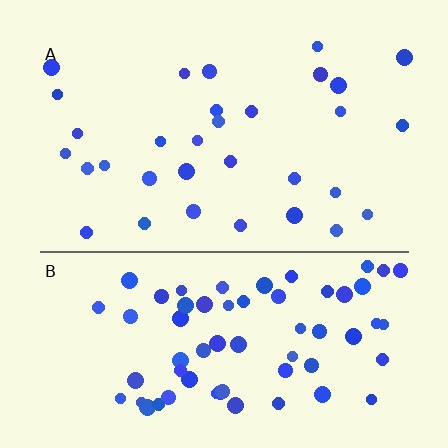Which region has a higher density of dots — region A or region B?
B (the bottom).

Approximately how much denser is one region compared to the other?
Approximately 2.2× — region B over region A.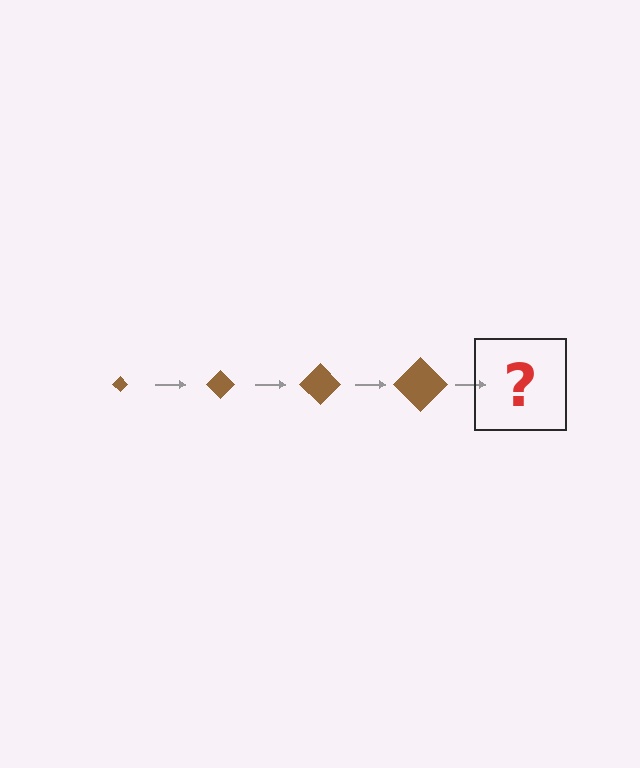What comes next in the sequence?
The next element should be a brown diamond, larger than the previous one.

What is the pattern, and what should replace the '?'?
The pattern is that the diamond gets progressively larger each step. The '?' should be a brown diamond, larger than the previous one.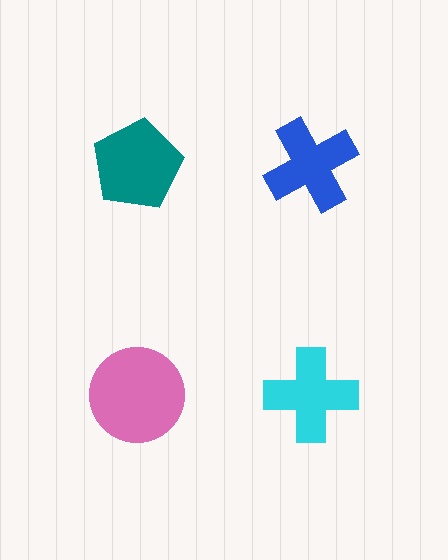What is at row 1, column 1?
A teal pentagon.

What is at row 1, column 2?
A blue cross.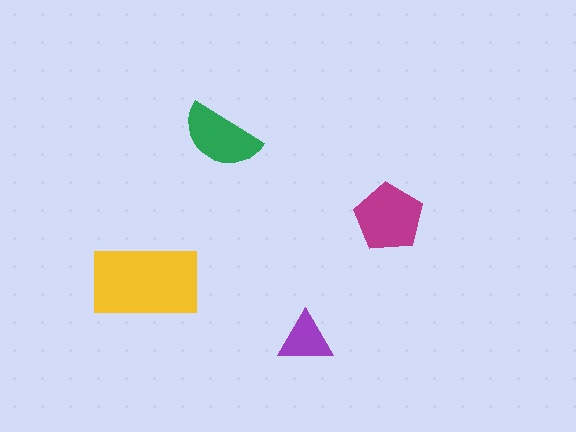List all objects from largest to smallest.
The yellow rectangle, the magenta pentagon, the green semicircle, the purple triangle.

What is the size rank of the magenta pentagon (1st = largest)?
2nd.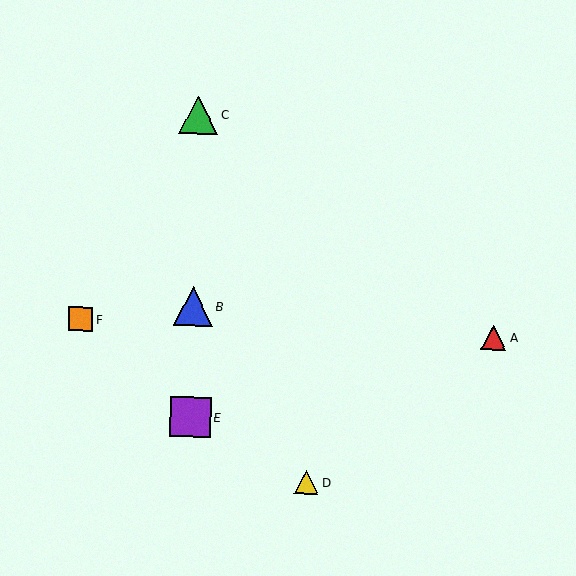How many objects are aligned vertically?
3 objects (B, C, E) are aligned vertically.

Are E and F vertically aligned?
No, E is at x≈190 and F is at x≈81.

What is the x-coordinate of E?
Object E is at x≈190.